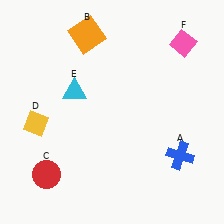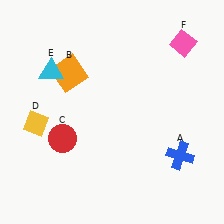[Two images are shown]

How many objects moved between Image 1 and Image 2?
3 objects moved between the two images.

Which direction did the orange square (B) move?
The orange square (B) moved down.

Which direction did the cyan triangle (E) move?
The cyan triangle (E) moved left.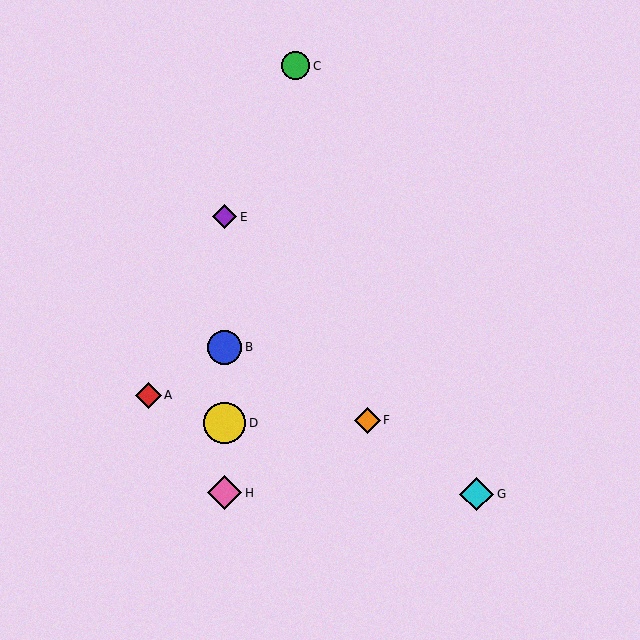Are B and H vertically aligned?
Yes, both are at x≈225.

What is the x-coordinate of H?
Object H is at x≈225.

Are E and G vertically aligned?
No, E is at x≈225 and G is at x≈477.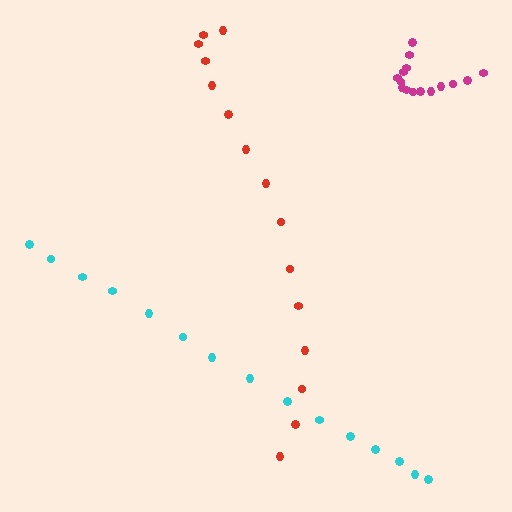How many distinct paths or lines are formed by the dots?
There are 3 distinct paths.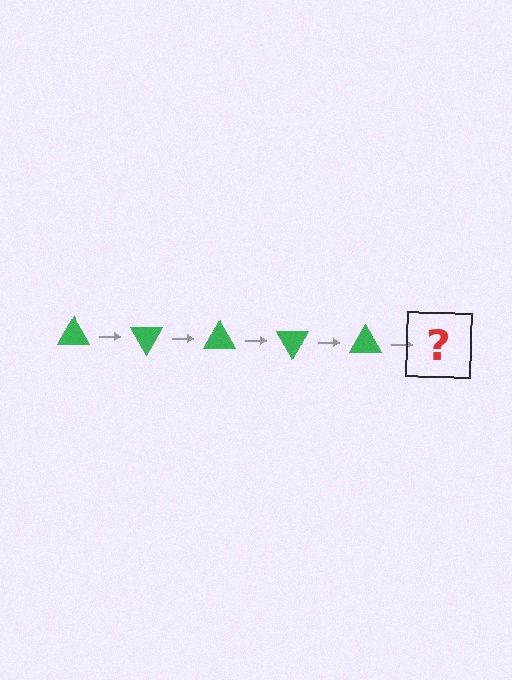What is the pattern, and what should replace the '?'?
The pattern is that the triangle rotates 60 degrees each step. The '?' should be a green triangle rotated 300 degrees.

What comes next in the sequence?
The next element should be a green triangle rotated 300 degrees.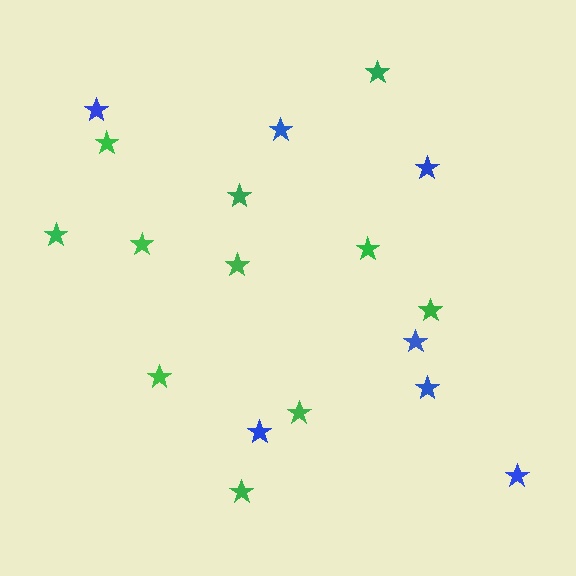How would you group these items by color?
There are 2 groups: one group of blue stars (7) and one group of green stars (11).